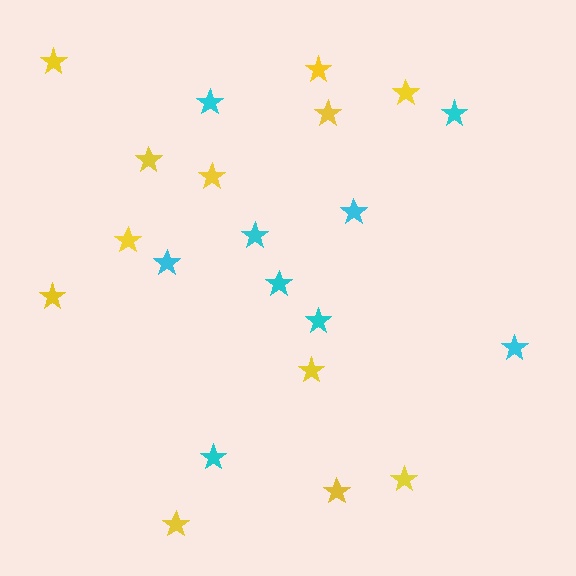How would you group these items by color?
There are 2 groups: one group of cyan stars (9) and one group of yellow stars (12).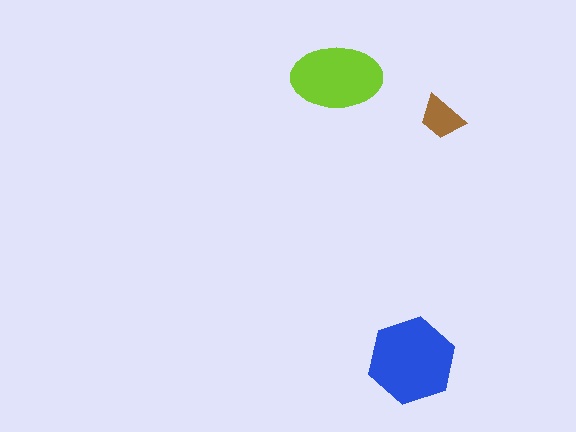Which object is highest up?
The lime ellipse is topmost.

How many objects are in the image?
There are 3 objects in the image.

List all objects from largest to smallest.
The blue hexagon, the lime ellipse, the brown trapezoid.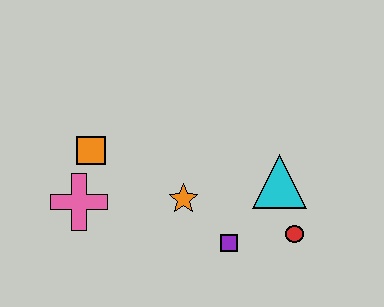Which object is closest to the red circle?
The cyan triangle is closest to the red circle.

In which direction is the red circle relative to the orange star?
The red circle is to the right of the orange star.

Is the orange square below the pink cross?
No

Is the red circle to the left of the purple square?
No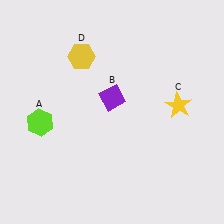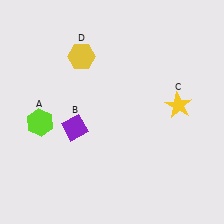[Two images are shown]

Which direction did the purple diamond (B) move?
The purple diamond (B) moved left.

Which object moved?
The purple diamond (B) moved left.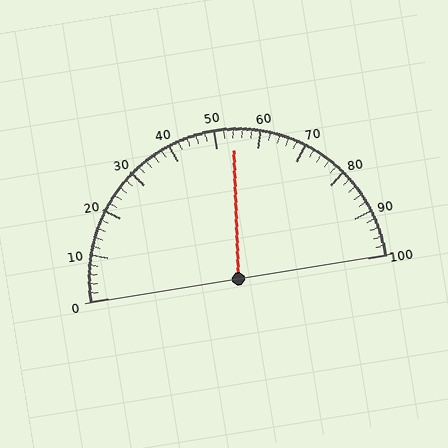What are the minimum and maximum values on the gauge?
The gauge ranges from 0 to 100.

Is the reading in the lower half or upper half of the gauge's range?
The reading is in the upper half of the range (0 to 100).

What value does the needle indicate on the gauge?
The needle indicates approximately 54.